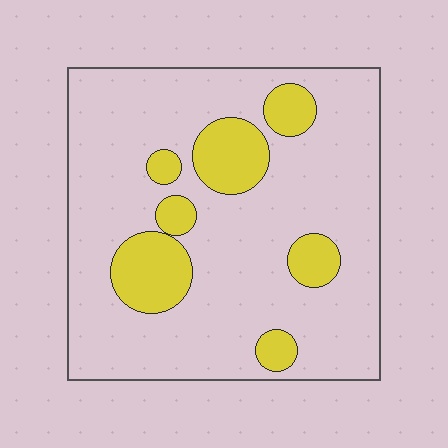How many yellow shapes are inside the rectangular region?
7.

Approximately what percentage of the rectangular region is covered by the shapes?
Approximately 20%.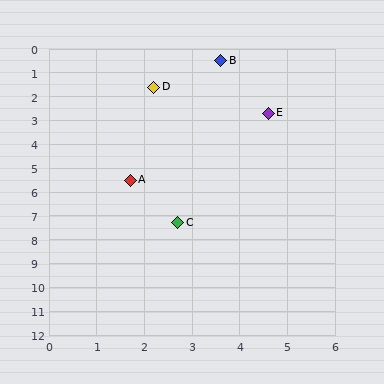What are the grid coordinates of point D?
Point D is at approximately (2.2, 1.6).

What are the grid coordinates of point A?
Point A is at approximately (1.7, 5.5).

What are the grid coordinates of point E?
Point E is at approximately (4.6, 2.7).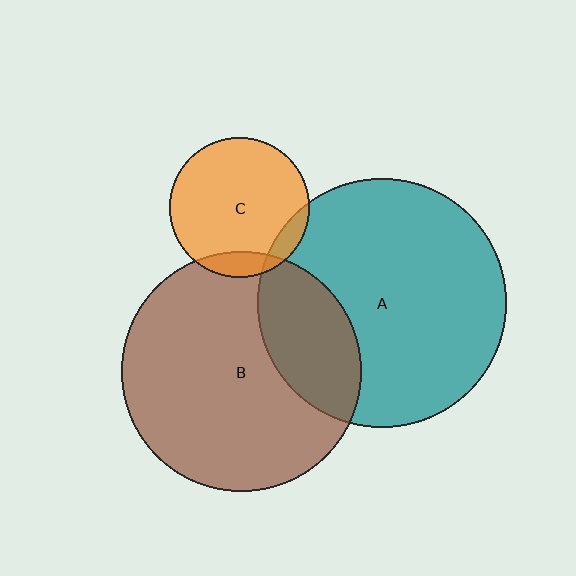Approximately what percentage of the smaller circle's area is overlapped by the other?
Approximately 10%.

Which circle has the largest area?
Circle A (teal).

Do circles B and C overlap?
Yes.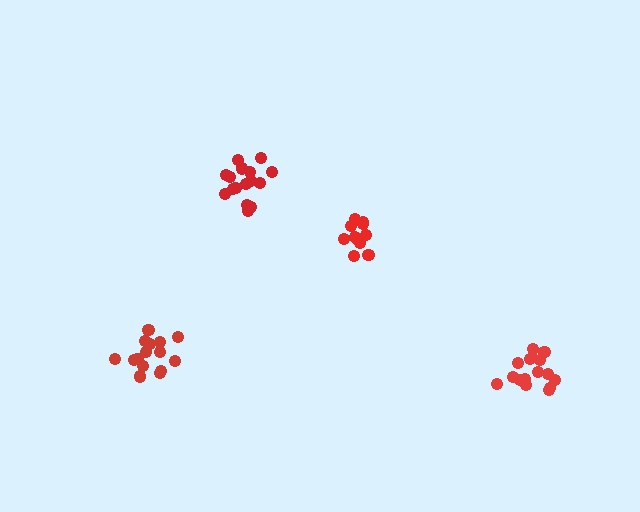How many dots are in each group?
Group 1: 16 dots, Group 2: 16 dots, Group 3: 11 dots, Group 4: 16 dots (59 total).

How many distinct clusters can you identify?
There are 4 distinct clusters.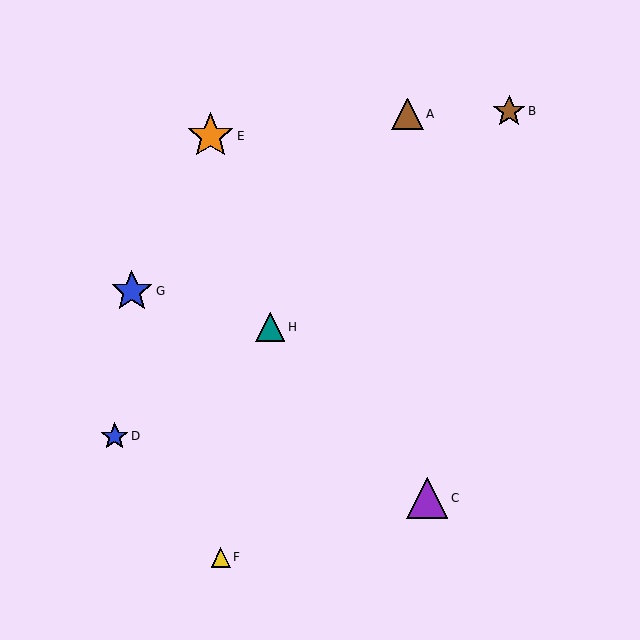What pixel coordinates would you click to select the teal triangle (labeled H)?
Click at (270, 327) to select the teal triangle H.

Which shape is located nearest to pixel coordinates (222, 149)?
The orange star (labeled E) at (210, 136) is nearest to that location.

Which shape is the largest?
The orange star (labeled E) is the largest.